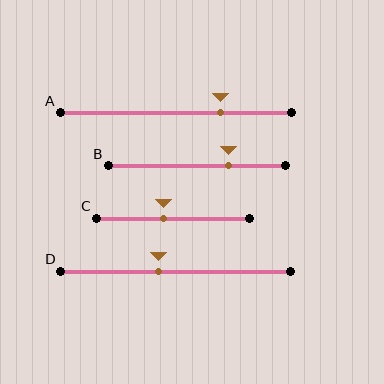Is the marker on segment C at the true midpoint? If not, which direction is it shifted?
No, the marker on segment C is shifted to the left by about 6% of the segment length.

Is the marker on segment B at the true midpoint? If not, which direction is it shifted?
No, the marker on segment B is shifted to the right by about 18% of the segment length.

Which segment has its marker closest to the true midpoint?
Segment C has its marker closest to the true midpoint.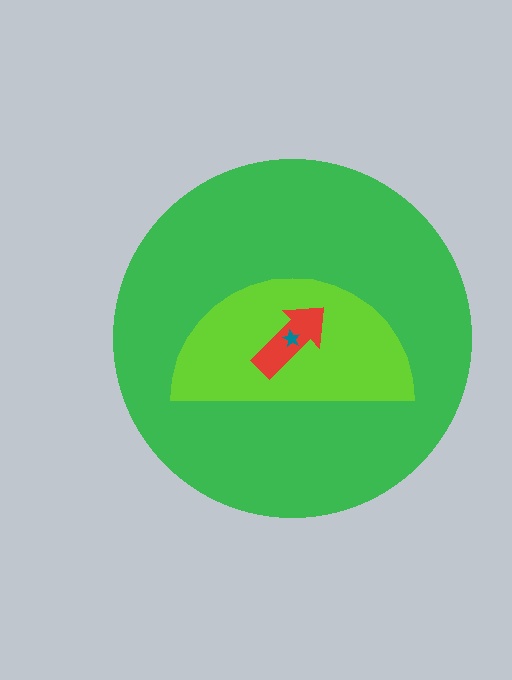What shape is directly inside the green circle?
The lime semicircle.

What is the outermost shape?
The green circle.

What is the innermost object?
The teal star.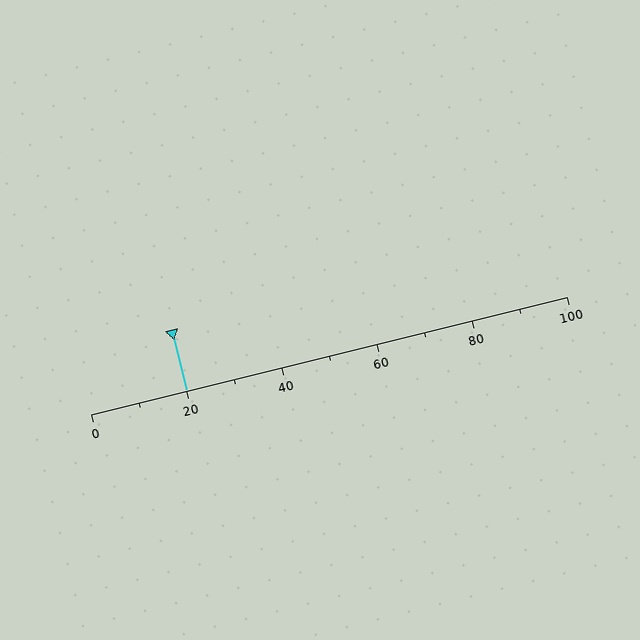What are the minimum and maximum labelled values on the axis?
The axis runs from 0 to 100.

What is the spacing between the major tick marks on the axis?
The major ticks are spaced 20 apart.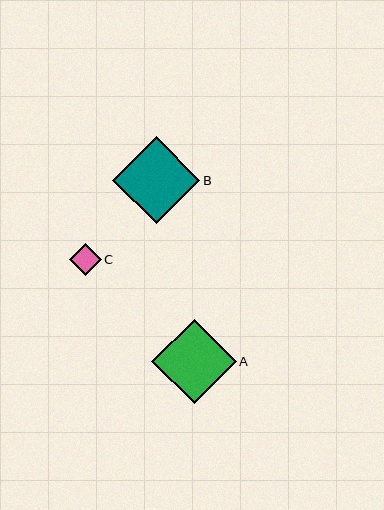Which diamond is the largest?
Diamond B is the largest with a size of approximately 87 pixels.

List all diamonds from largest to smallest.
From largest to smallest: B, A, C.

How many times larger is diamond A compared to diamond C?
Diamond A is approximately 2.7 times the size of diamond C.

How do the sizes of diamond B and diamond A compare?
Diamond B and diamond A are approximately the same size.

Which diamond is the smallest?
Diamond C is the smallest with a size of approximately 31 pixels.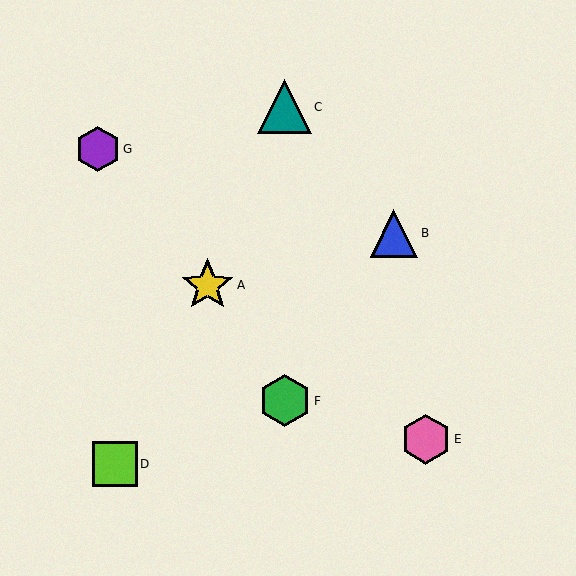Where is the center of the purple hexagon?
The center of the purple hexagon is at (98, 149).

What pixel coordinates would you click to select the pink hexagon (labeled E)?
Click at (426, 439) to select the pink hexagon E.